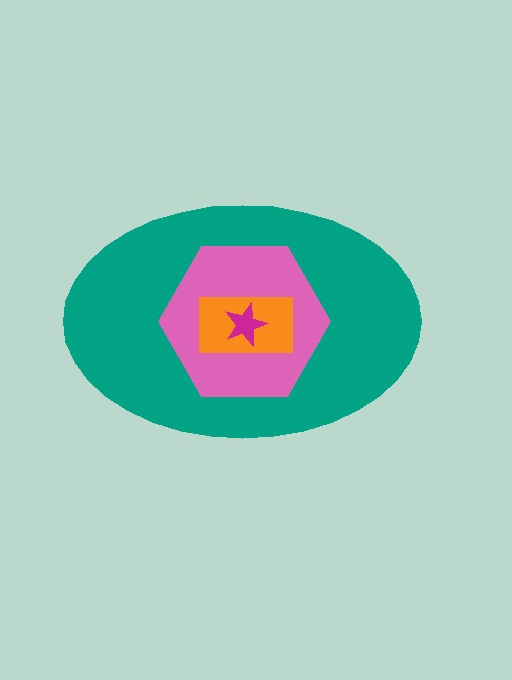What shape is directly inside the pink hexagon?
The orange rectangle.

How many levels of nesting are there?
4.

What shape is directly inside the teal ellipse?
The pink hexagon.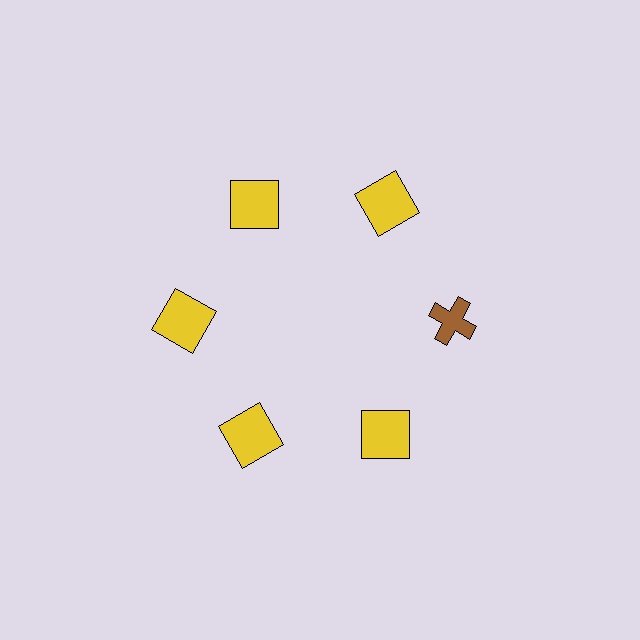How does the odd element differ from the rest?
It differs in both color (brown instead of yellow) and shape (cross instead of square).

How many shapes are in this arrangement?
There are 6 shapes arranged in a ring pattern.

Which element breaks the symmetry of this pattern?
The brown cross at roughly the 3 o'clock position breaks the symmetry. All other shapes are yellow squares.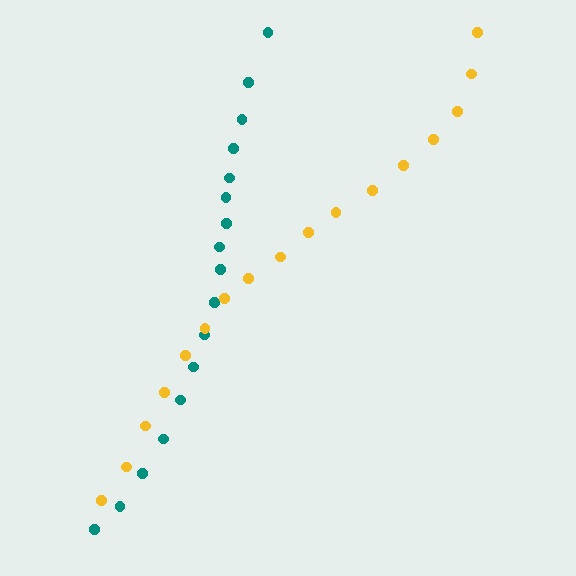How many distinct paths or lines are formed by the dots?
There are 2 distinct paths.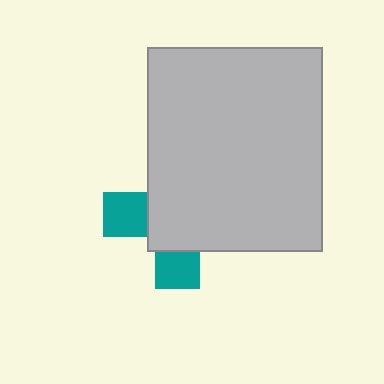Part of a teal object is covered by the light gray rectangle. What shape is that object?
It is a cross.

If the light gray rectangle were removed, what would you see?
You would see the complete teal cross.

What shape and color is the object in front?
The object in front is a light gray rectangle.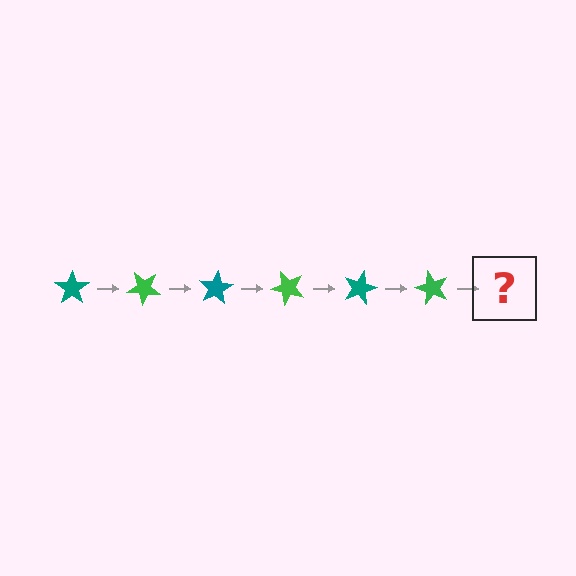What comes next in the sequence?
The next element should be a teal star, rotated 240 degrees from the start.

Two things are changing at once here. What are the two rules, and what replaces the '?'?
The two rules are that it rotates 40 degrees each step and the color cycles through teal and green. The '?' should be a teal star, rotated 240 degrees from the start.